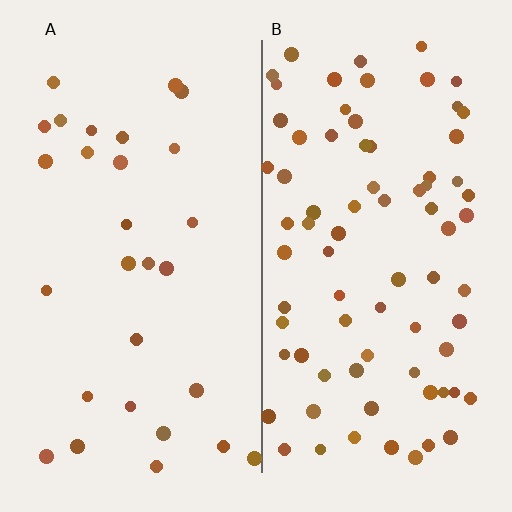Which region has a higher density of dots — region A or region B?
B (the right).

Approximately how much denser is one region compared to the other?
Approximately 2.7× — region B over region A.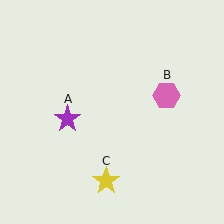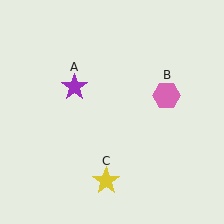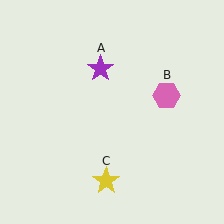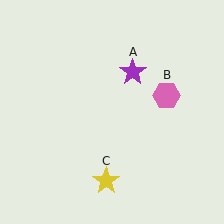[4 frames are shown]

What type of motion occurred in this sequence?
The purple star (object A) rotated clockwise around the center of the scene.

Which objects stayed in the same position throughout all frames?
Pink hexagon (object B) and yellow star (object C) remained stationary.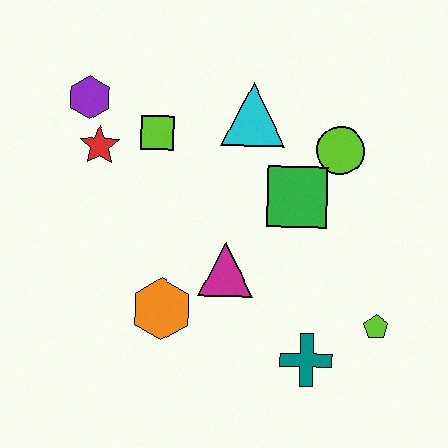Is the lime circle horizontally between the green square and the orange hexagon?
No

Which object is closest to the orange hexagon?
The magenta triangle is closest to the orange hexagon.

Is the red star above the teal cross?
Yes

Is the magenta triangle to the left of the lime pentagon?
Yes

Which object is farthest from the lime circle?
The purple hexagon is farthest from the lime circle.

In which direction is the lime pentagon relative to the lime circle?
The lime pentagon is below the lime circle.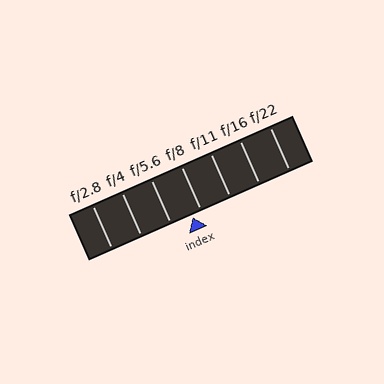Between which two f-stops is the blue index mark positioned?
The index mark is between f/5.6 and f/8.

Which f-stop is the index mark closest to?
The index mark is closest to f/8.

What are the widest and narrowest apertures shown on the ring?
The widest aperture shown is f/2.8 and the narrowest is f/22.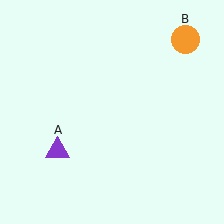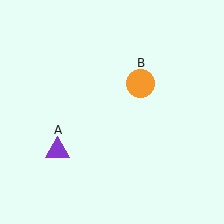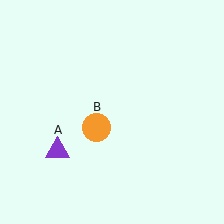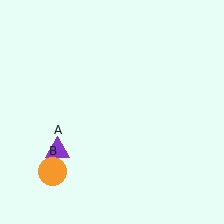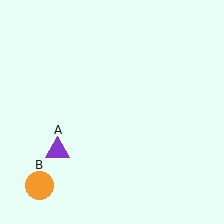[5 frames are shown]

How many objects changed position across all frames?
1 object changed position: orange circle (object B).